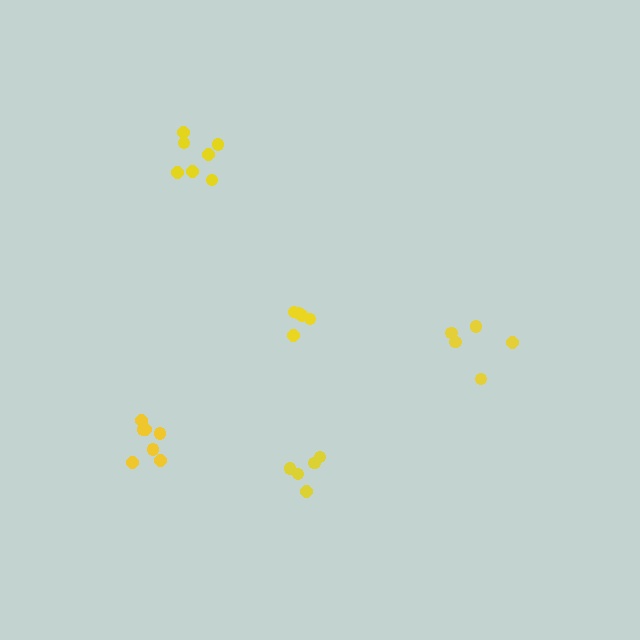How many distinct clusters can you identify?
There are 5 distinct clusters.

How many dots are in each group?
Group 1: 7 dots, Group 2: 5 dots, Group 3: 5 dots, Group 4: 7 dots, Group 5: 5 dots (29 total).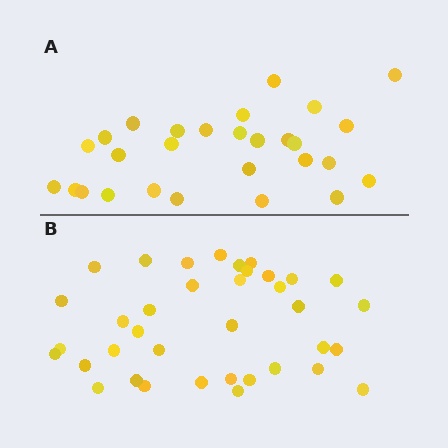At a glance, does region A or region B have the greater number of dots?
Region B (the bottom region) has more dots.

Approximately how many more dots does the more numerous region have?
Region B has roughly 8 or so more dots than region A.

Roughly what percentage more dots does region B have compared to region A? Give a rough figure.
About 30% more.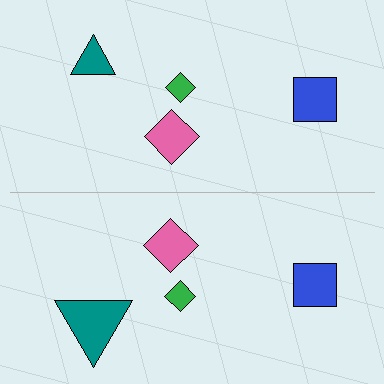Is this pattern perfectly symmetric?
No, the pattern is not perfectly symmetric. The teal triangle on the bottom side has a different size than its mirror counterpart.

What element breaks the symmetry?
The teal triangle on the bottom side has a different size than its mirror counterpart.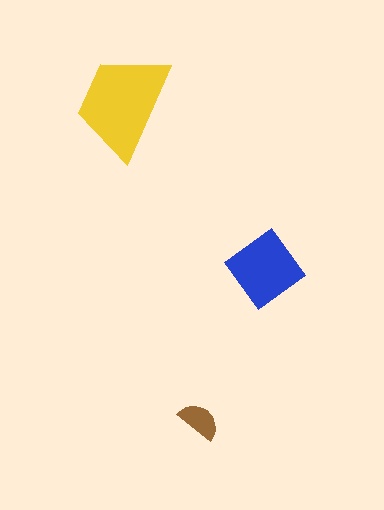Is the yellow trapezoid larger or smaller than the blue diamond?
Larger.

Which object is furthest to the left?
The yellow trapezoid is leftmost.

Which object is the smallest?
The brown semicircle.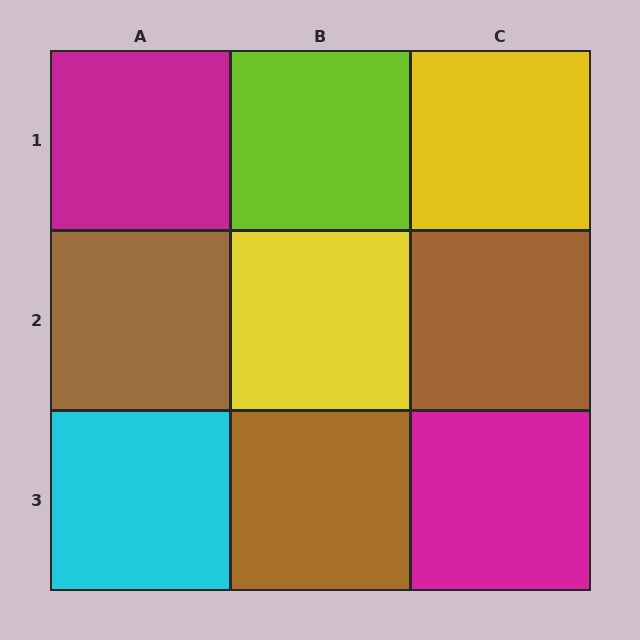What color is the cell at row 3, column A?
Cyan.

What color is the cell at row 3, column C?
Magenta.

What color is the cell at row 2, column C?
Brown.